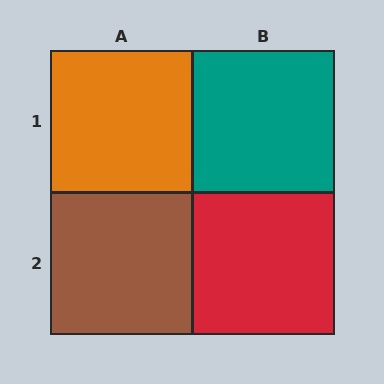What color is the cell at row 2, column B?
Red.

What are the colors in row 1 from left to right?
Orange, teal.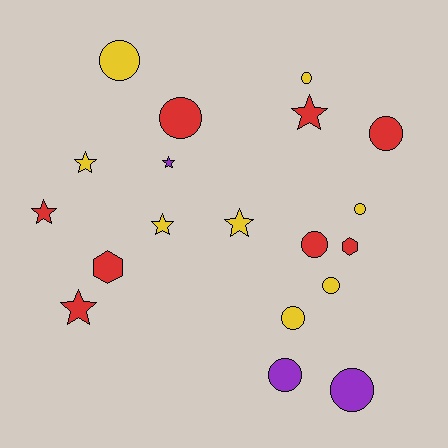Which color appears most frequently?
Yellow, with 8 objects.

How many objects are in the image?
There are 19 objects.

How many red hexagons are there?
There are 2 red hexagons.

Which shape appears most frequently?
Circle, with 10 objects.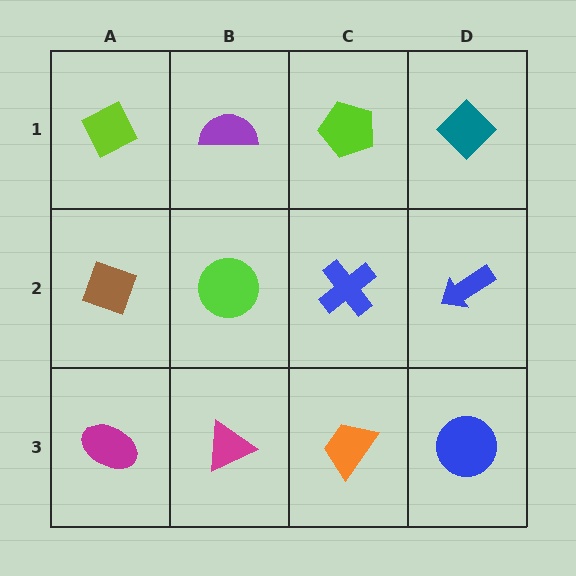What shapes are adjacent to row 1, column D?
A blue arrow (row 2, column D), a lime pentagon (row 1, column C).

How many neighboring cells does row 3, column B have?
3.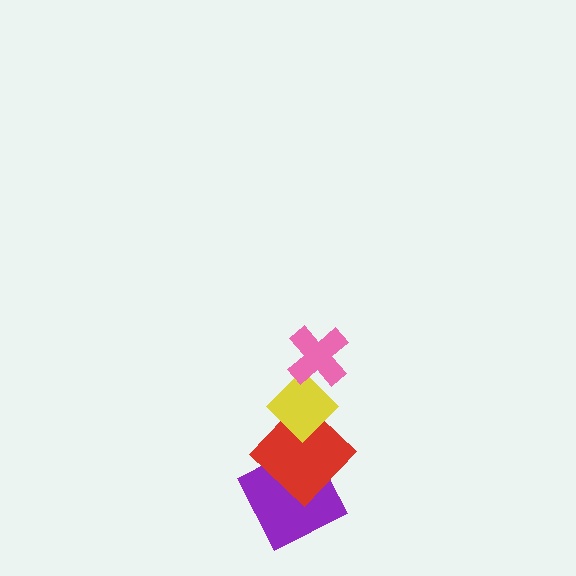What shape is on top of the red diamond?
The yellow diamond is on top of the red diamond.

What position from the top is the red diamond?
The red diamond is 3rd from the top.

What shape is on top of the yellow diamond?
The pink cross is on top of the yellow diamond.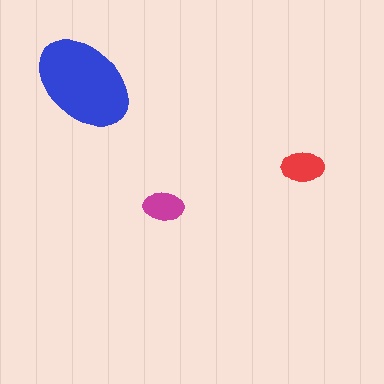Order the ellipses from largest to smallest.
the blue one, the red one, the magenta one.